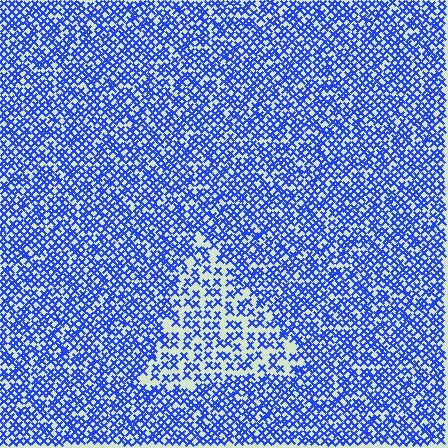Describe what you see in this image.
The image contains small blue elements arranged at two different densities. A triangle-shaped region is visible where the elements are less densely packed than the surrounding area.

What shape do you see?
I see a triangle.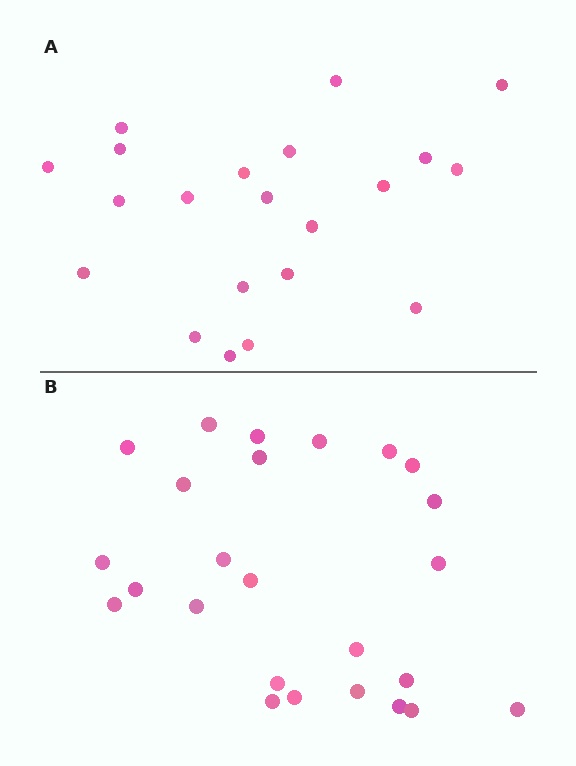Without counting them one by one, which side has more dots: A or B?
Region B (the bottom region) has more dots.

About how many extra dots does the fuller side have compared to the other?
Region B has about 4 more dots than region A.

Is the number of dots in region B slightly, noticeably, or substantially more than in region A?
Region B has only slightly more — the two regions are fairly close. The ratio is roughly 1.2 to 1.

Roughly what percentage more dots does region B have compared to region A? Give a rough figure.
About 20% more.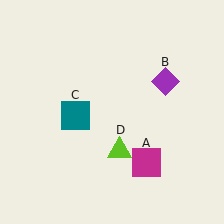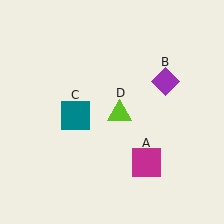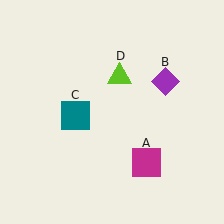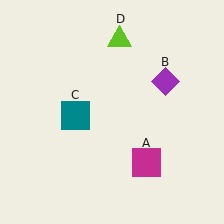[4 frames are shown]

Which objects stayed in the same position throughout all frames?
Magenta square (object A) and purple diamond (object B) and teal square (object C) remained stationary.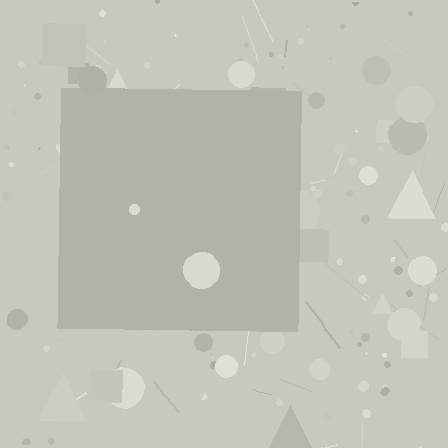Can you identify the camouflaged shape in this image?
The camouflaged shape is a square.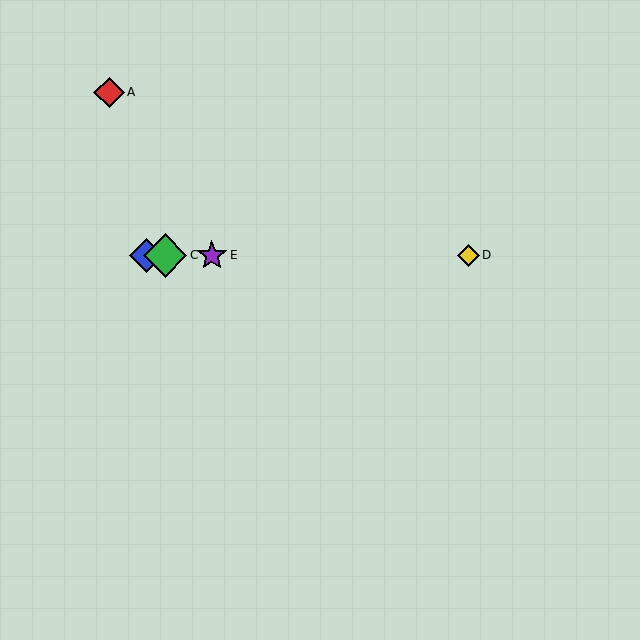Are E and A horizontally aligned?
No, E is at y≈255 and A is at y≈92.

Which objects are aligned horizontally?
Objects B, C, D, E are aligned horizontally.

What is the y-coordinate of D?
Object D is at y≈255.